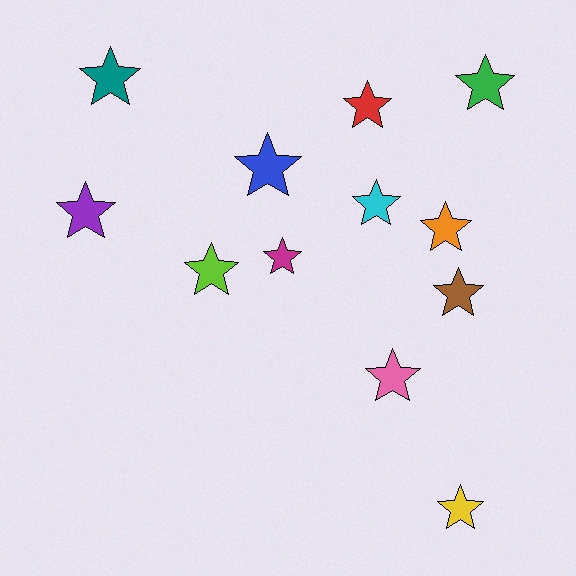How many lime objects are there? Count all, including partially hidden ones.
There is 1 lime object.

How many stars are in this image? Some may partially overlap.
There are 12 stars.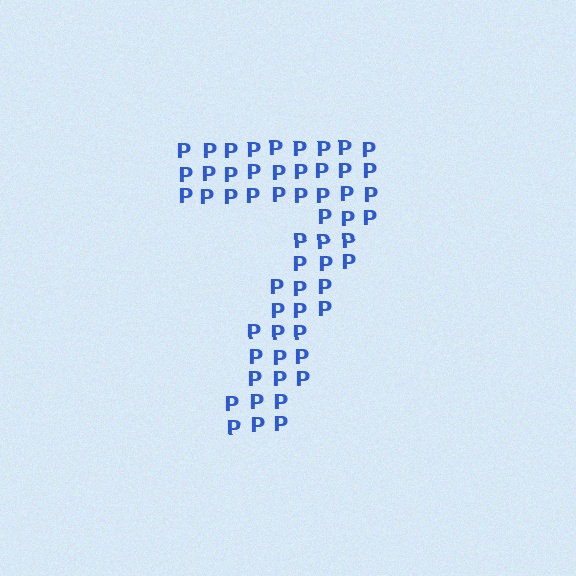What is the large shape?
The large shape is the digit 7.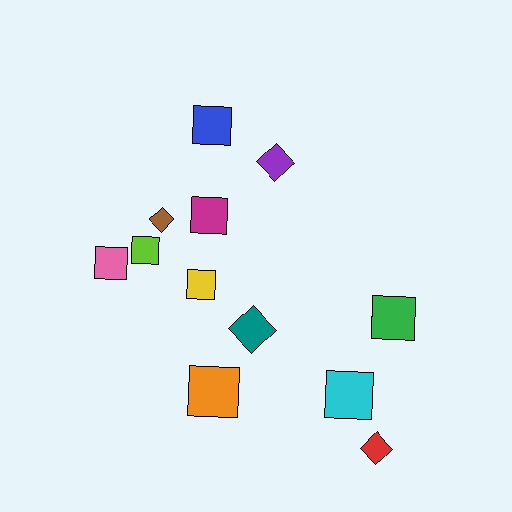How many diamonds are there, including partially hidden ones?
There are 4 diamonds.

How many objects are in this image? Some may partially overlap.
There are 12 objects.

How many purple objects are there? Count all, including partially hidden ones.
There is 1 purple object.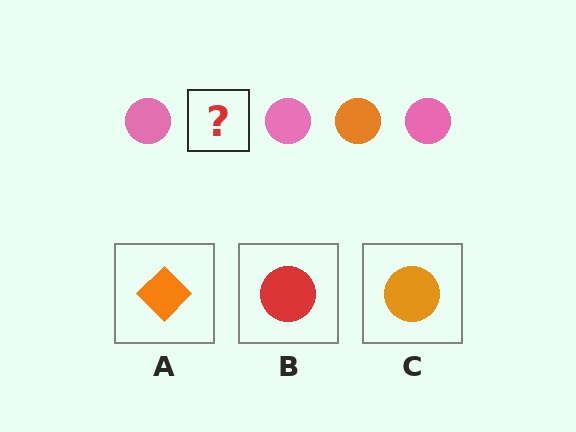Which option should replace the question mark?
Option C.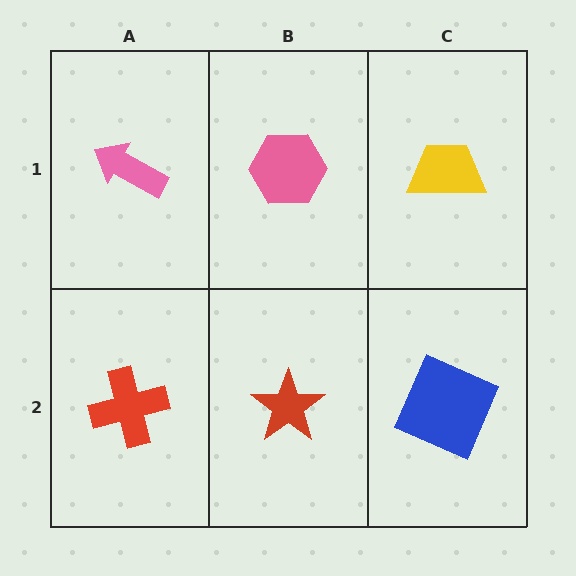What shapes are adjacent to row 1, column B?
A red star (row 2, column B), a pink arrow (row 1, column A), a yellow trapezoid (row 1, column C).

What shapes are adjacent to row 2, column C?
A yellow trapezoid (row 1, column C), a red star (row 2, column B).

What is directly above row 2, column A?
A pink arrow.